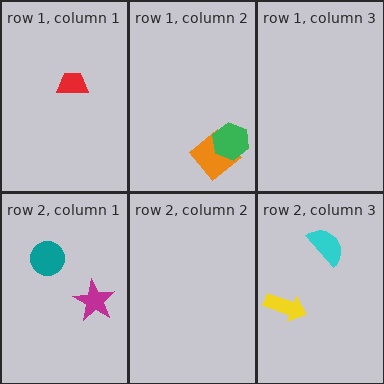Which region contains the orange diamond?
The row 1, column 2 region.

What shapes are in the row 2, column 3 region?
The cyan semicircle, the yellow arrow.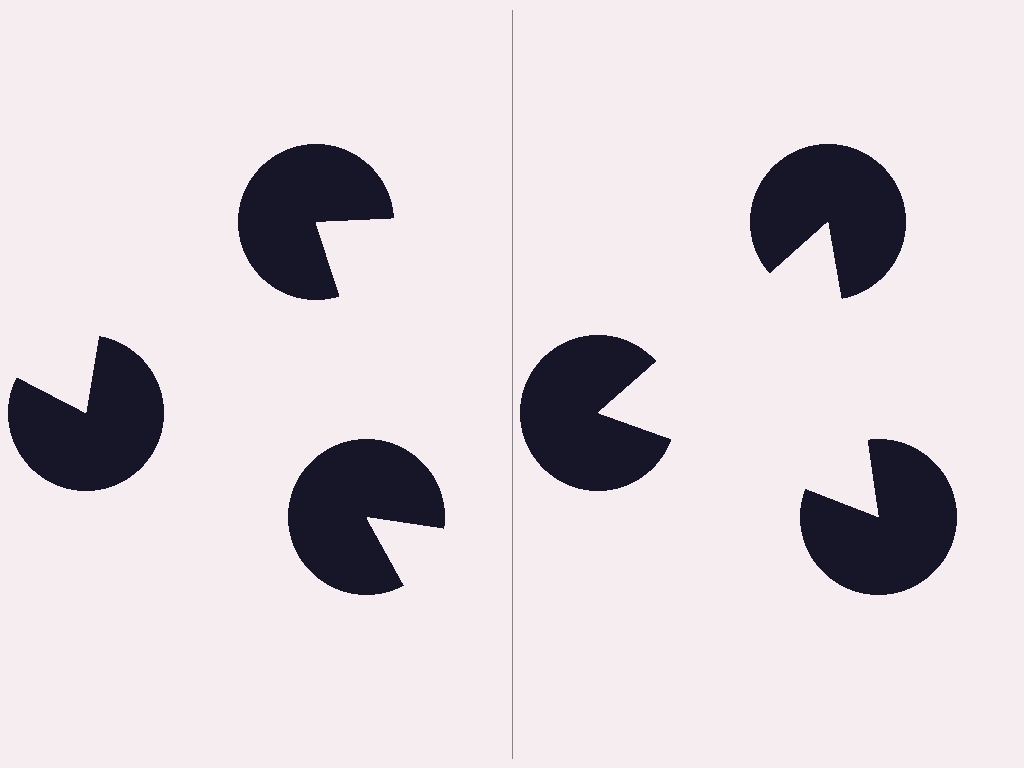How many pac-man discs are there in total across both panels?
6 — 3 on each side.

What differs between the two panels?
The pac-man discs are positioned identically on both sides; only the wedge orientations differ. On the right they align to a triangle; on the left they are misaligned.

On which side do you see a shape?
An illusory triangle appears on the right side. On the left side the wedge cuts are rotated, so no coherent shape forms.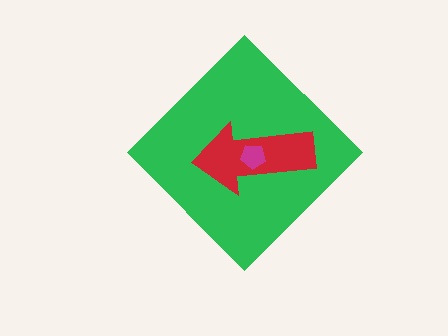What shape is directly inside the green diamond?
The red arrow.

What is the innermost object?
The magenta pentagon.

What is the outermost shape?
The green diamond.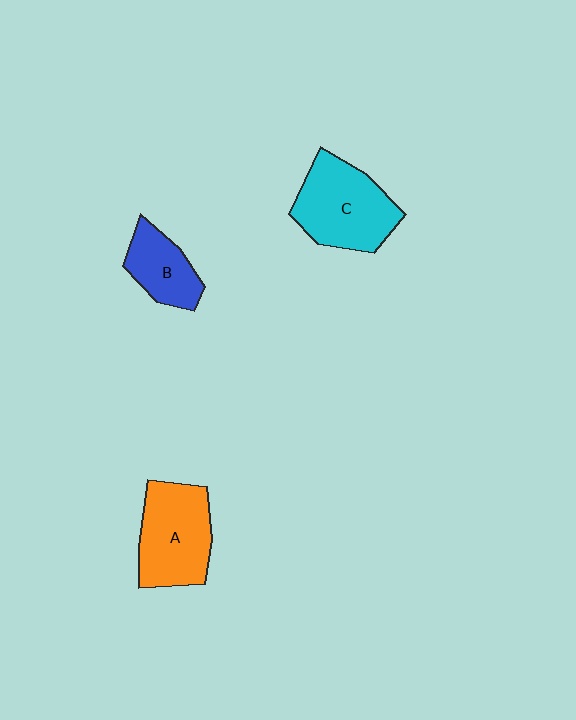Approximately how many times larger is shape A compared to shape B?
Approximately 1.6 times.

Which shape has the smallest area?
Shape B (blue).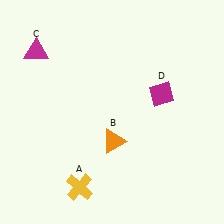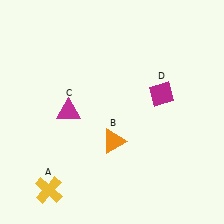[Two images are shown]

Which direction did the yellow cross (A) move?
The yellow cross (A) moved left.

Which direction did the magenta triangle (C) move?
The magenta triangle (C) moved down.